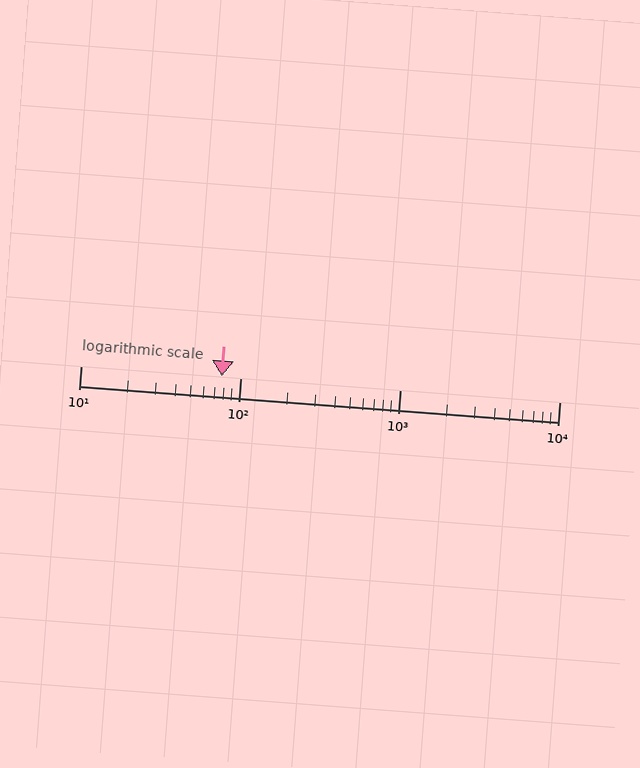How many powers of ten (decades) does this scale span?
The scale spans 3 decades, from 10 to 10000.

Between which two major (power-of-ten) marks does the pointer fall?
The pointer is between 10 and 100.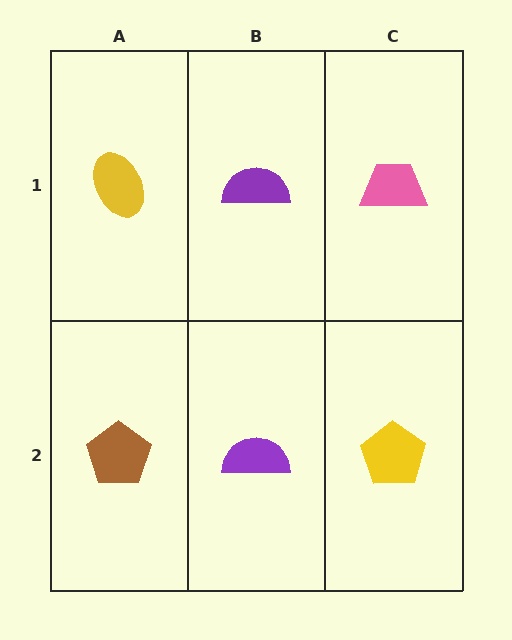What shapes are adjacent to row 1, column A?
A brown pentagon (row 2, column A), a purple semicircle (row 1, column B).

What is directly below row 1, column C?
A yellow pentagon.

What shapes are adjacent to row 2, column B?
A purple semicircle (row 1, column B), a brown pentagon (row 2, column A), a yellow pentagon (row 2, column C).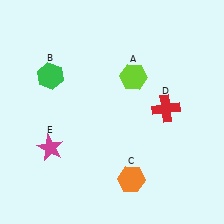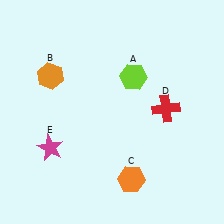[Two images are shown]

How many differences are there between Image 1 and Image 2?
There is 1 difference between the two images.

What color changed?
The hexagon (B) changed from green in Image 1 to orange in Image 2.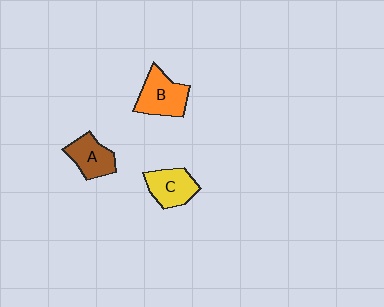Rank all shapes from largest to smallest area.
From largest to smallest: B (orange), C (yellow), A (brown).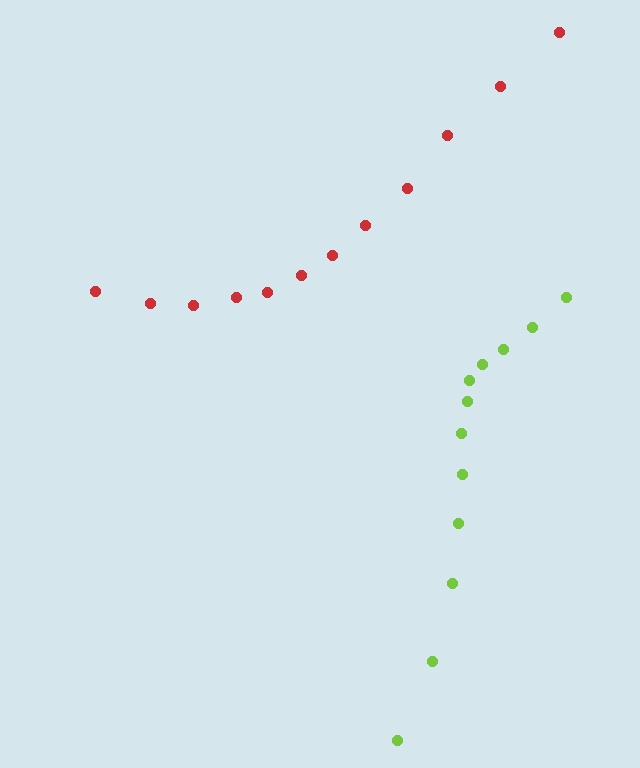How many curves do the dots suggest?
There are 2 distinct paths.